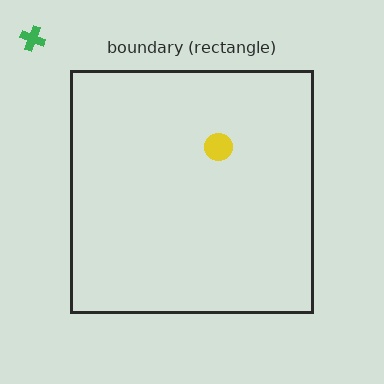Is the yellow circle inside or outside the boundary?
Inside.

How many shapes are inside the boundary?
1 inside, 1 outside.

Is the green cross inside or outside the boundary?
Outside.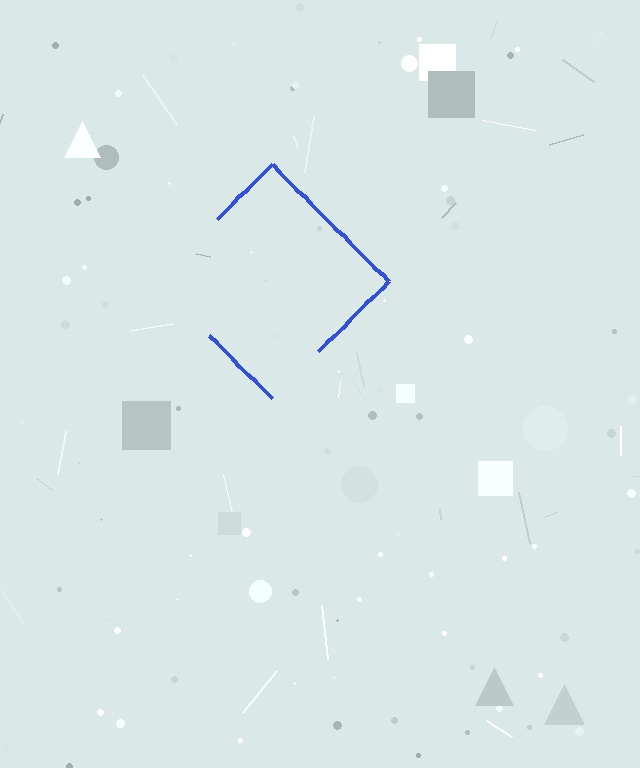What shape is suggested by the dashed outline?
The dashed outline suggests a diamond.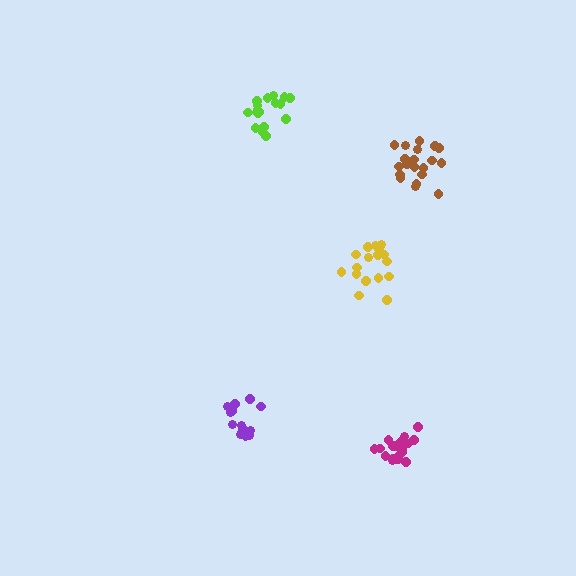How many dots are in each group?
Group 1: 17 dots, Group 2: 14 dots, Group 3: 18 dots, Group 4: 17 dots, Group 5: 20 dots (86 total).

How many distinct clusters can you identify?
There are 5 distinct clusters.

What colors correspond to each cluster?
The clusters are colored: yellow, purple, magenta, lime, brown.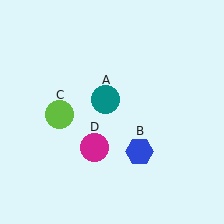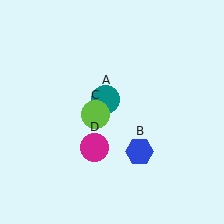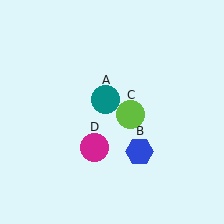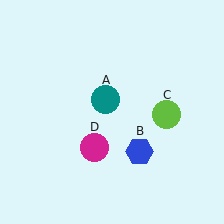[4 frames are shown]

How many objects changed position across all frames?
1 object changed position: lime circle (object C).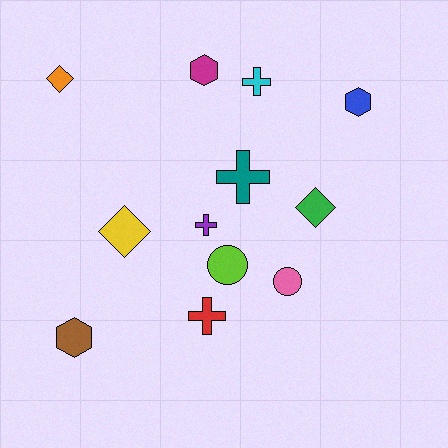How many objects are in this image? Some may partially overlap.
There are 12 objects.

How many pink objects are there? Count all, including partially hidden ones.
There is 1 pink object.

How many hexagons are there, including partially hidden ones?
There are 3 hexagons.